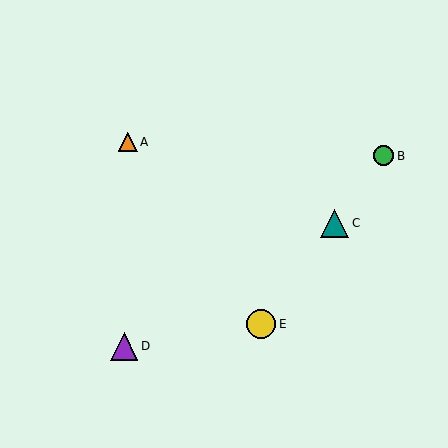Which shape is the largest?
The yellow circle (labeled E) is the largest.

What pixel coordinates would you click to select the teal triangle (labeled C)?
Click at (335, 223) to select the teal triangle C.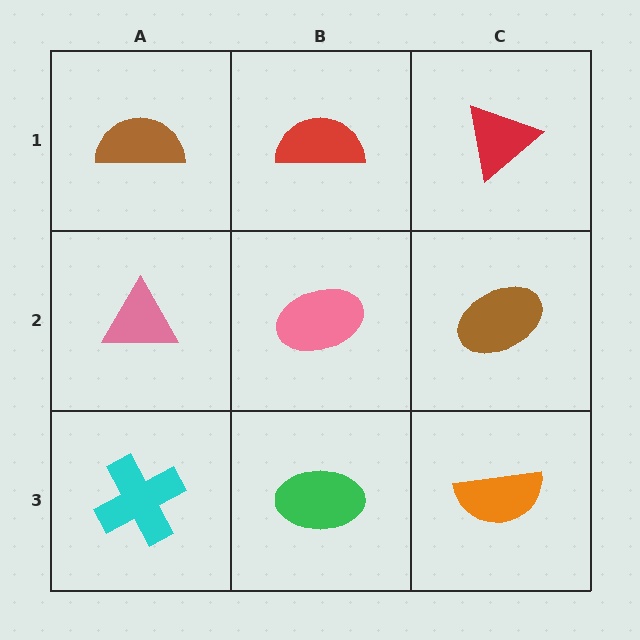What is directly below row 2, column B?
A green ellipse.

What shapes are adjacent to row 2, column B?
A red semicircle (row 1, column B), a green ellipse (row 3, column B), a pink triangle (row 2, column A), a brown ellipse (row 2, column C).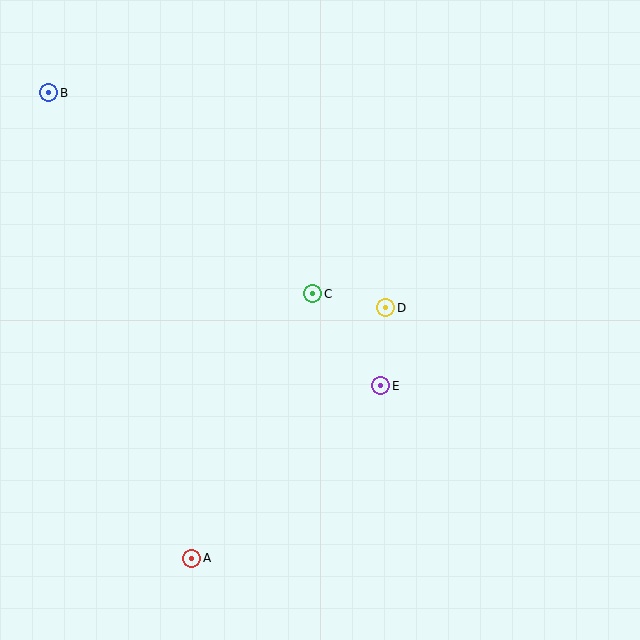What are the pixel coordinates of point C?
Point C is at (313, 294).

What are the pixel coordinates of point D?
Point D is at (386, 308).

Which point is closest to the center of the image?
Point C at (313, 294) is closest to the center.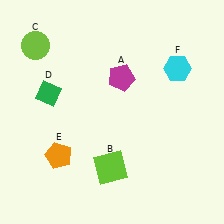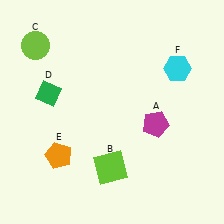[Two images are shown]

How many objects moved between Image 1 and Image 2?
1 object moved between the two images.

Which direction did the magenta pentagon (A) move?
The magenta pentagon (A) moved down.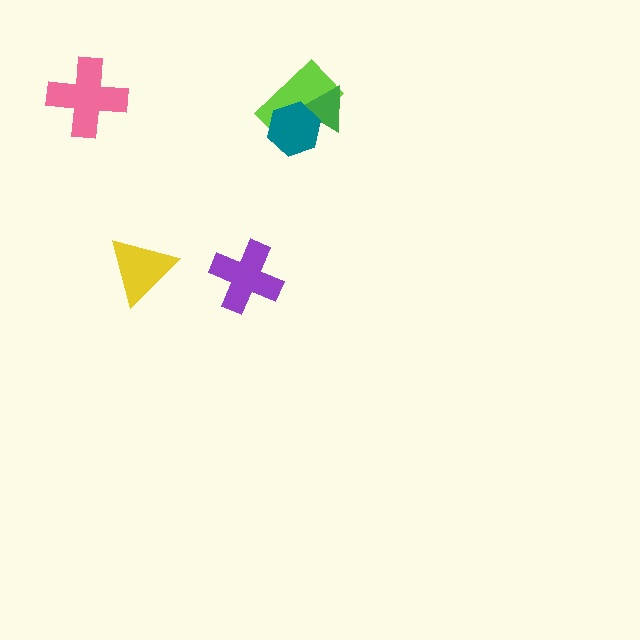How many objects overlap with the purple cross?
0 objects overlap with the purple cross.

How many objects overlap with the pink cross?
0 objects overlap with the pink cross.